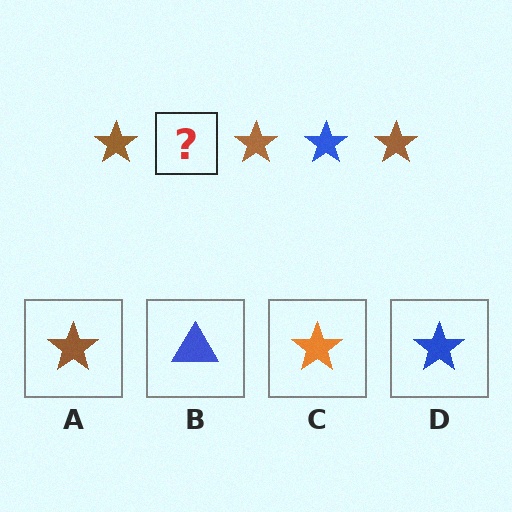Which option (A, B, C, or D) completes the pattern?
D.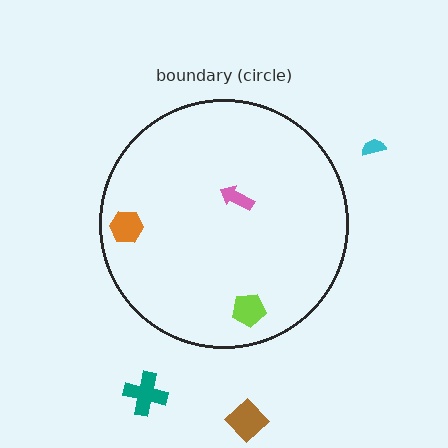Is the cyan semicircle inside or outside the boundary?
Outside.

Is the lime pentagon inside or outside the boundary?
Inside.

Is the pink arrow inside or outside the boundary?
Inside.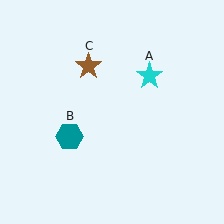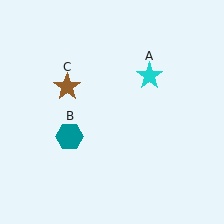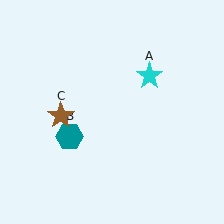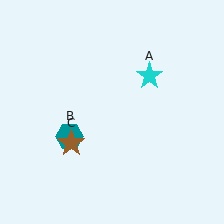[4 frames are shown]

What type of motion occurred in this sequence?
The brown star (object C) rotated counterclockwise around the center of the scene.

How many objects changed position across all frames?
1 object changed position: brown star (object C).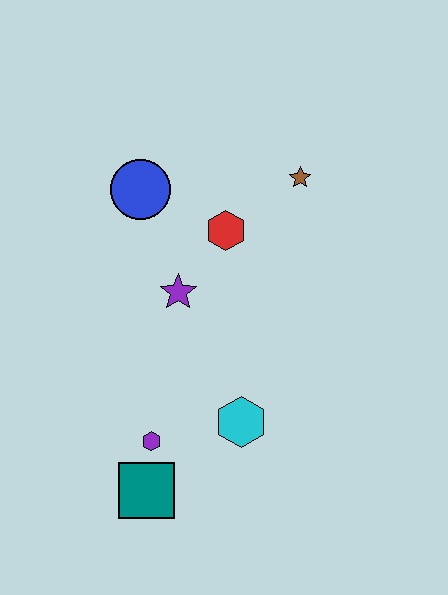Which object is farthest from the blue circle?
The teal square is farthest from the blue circle.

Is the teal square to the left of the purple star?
Yes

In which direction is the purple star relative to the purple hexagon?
The purple star is above the purple hexagon.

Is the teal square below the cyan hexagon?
Yes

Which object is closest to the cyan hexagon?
The purple hexagon is closest to the cyan hexagon.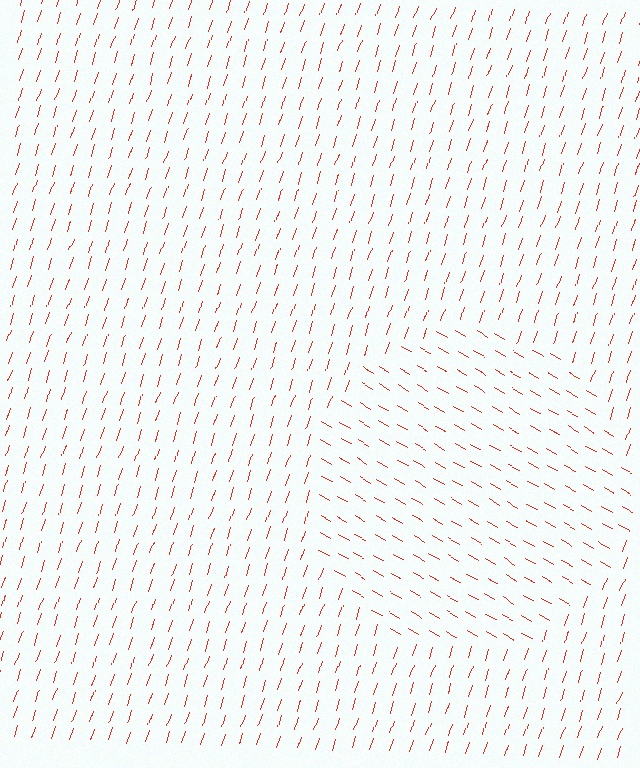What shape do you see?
I see a circle.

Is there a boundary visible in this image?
Yes, there is a texture boundary formed by a change in line orientation.